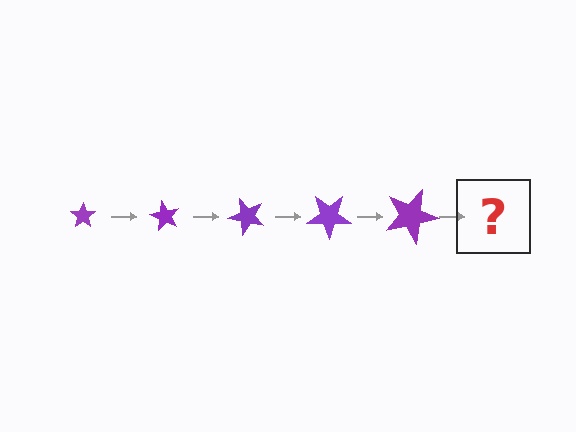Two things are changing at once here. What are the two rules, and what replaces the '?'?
The two rules are that the star grows larger each step and it rotates 60 degrees each step. The '?' should be a star, larger than the previous one and rotated 300 degrees from the start.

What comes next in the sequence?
The next element should be a star, larger than the previous one and rotated 300 degrees from the start.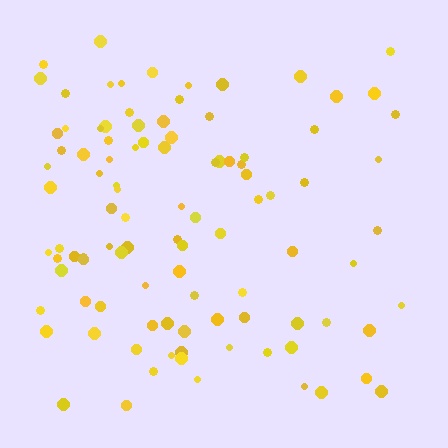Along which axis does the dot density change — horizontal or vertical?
Horizontal.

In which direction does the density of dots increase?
From right to left, with the left side densest.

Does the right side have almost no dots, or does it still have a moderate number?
Still a moderate number, just noticeably fewer than the left.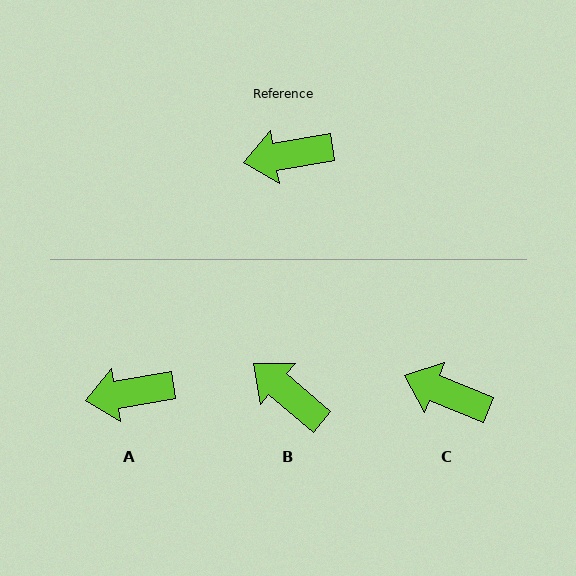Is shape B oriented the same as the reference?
No, it is off by about 50 degrees.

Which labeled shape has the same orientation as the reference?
A.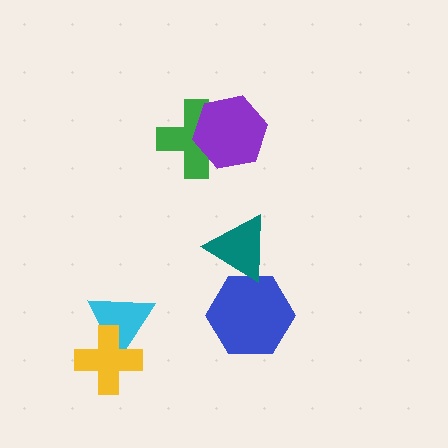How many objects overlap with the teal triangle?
1 object overlaps with the teal triangle.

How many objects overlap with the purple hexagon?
1 object overlaps with the purple hexagon.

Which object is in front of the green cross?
The purple hexagon is in front of the green cross.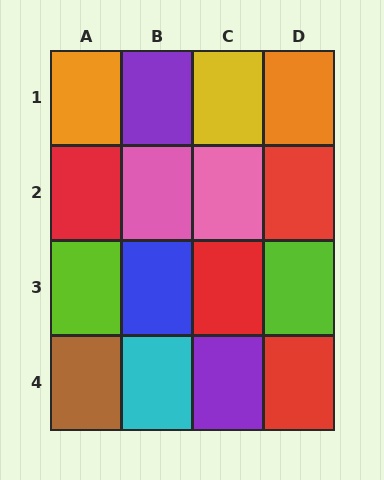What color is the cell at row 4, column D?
Red.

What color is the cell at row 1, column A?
Orange.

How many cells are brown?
1 cell is brown.